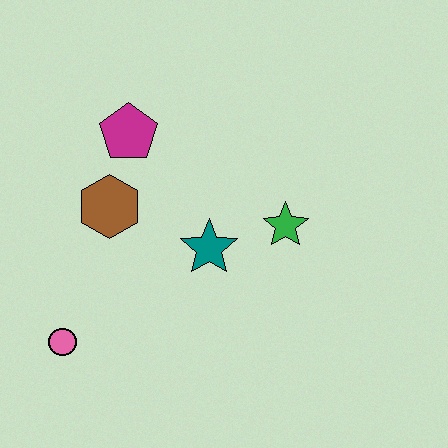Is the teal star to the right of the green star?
No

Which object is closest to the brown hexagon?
The magenta pentagon is closest to the brown hexagon.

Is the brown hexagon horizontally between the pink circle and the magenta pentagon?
Yes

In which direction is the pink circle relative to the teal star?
The pink circle is to the left of the teal star.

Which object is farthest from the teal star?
The pink circle is farthest from the teal star.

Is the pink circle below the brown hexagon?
Yes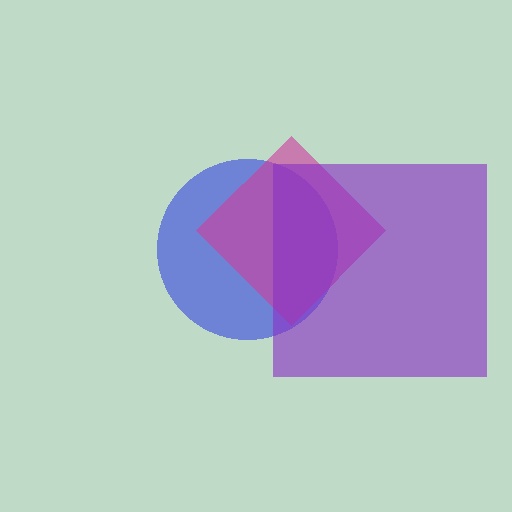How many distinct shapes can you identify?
There are 3 distinct shapes: a blue circle, a magenta diamond, a purple square.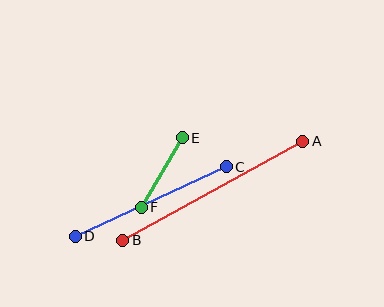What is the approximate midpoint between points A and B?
The midpoint is at approximately (213, 191) pixels.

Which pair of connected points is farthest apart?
Points A and B are farthest apart.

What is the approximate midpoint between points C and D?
The midpoint is at approximately (151, 201) pixels.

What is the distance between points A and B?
The distance is approximately 205 pixels.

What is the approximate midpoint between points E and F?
The midpoint is at approximately (162, 172) pixels.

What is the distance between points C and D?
The distance is approximately 166 pixels.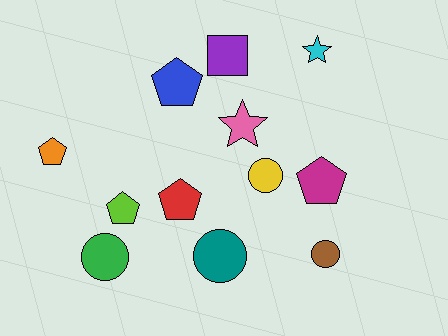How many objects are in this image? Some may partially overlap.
There are 12 objects.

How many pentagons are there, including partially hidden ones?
There are 5 pentagons.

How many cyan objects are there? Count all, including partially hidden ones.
There is 1 cyan object.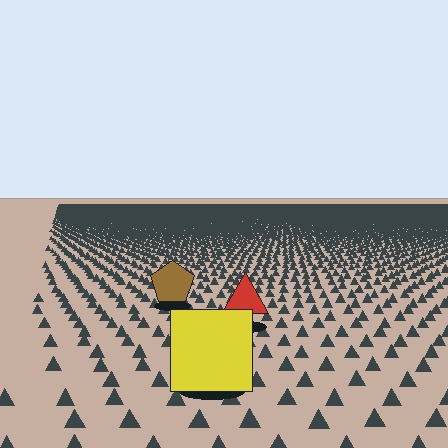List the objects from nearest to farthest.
From nearest to farthest: the yellow square, the red triangle, the brown pentagon.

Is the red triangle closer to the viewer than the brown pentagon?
Yes. The red triangle is closer — you can tell from the texture gradient: the ground texture is coarser near it.